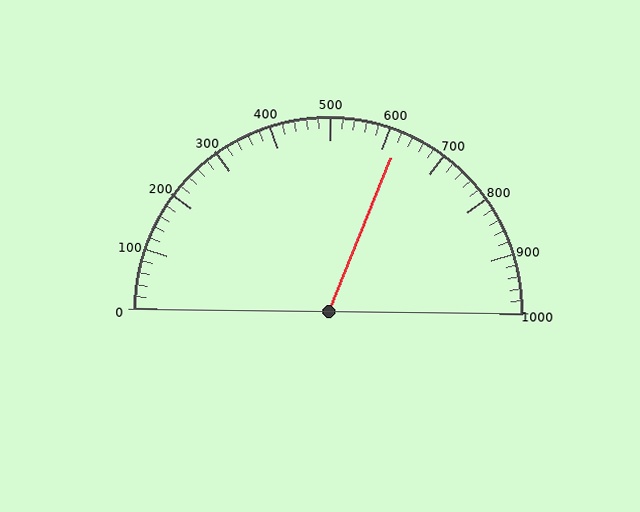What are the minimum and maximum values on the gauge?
The gauge ranges from 0 to 1000.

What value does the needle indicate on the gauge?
The needle indicates approximately 620.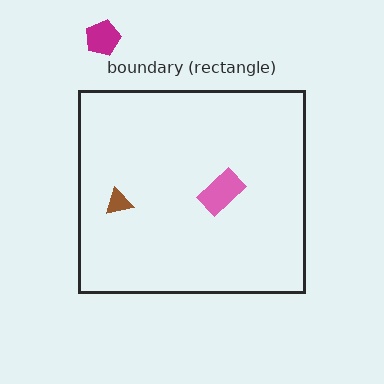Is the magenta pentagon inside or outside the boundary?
Outside.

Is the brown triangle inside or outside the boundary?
Inside.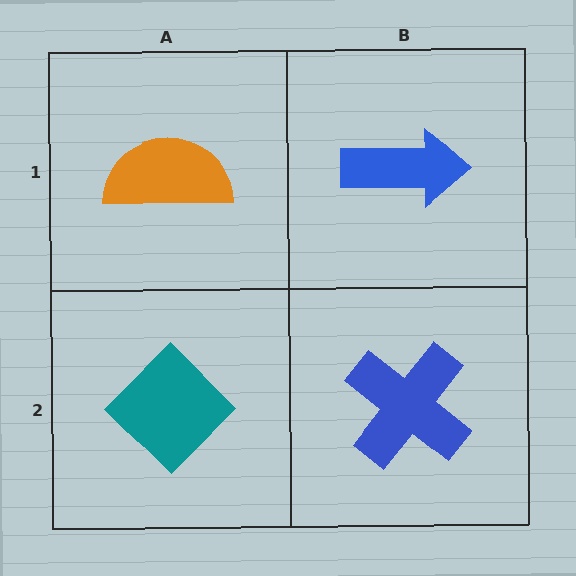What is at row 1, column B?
A blue arrow.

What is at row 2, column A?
A teal diamond.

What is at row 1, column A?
An orange semicircle.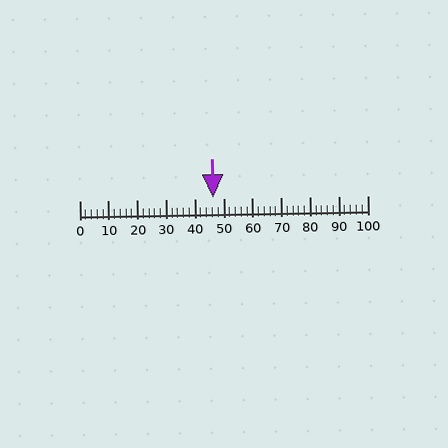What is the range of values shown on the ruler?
The ruler shows values from 0 to 100.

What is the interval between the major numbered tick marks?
The major tick marks are spaced 10 units apart.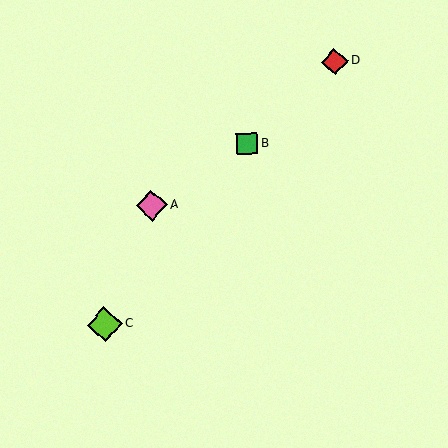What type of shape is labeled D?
Shape D is a red diamond.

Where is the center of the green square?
The center of the green square is at (247, 144).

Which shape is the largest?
The lime diamond (labeled C) is the largest.